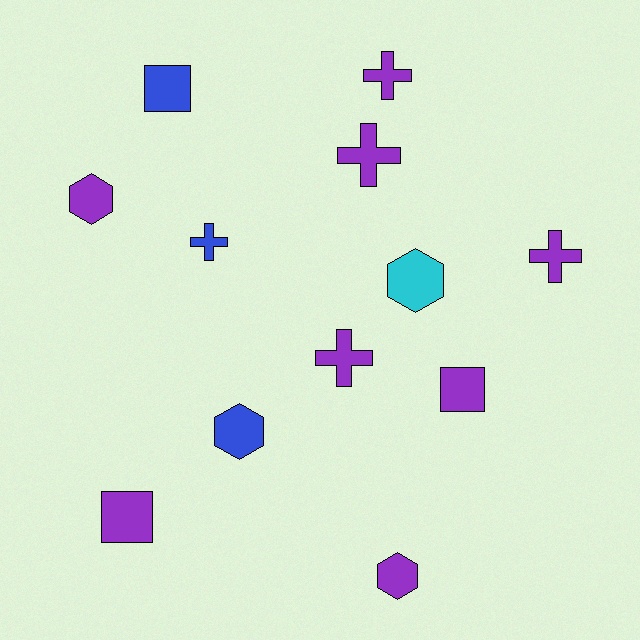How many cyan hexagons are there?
There is 1 cyan hexagon.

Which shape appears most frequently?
Cross, with 5 objects.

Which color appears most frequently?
Purple, with 8 objects.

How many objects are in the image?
There are 12 objects.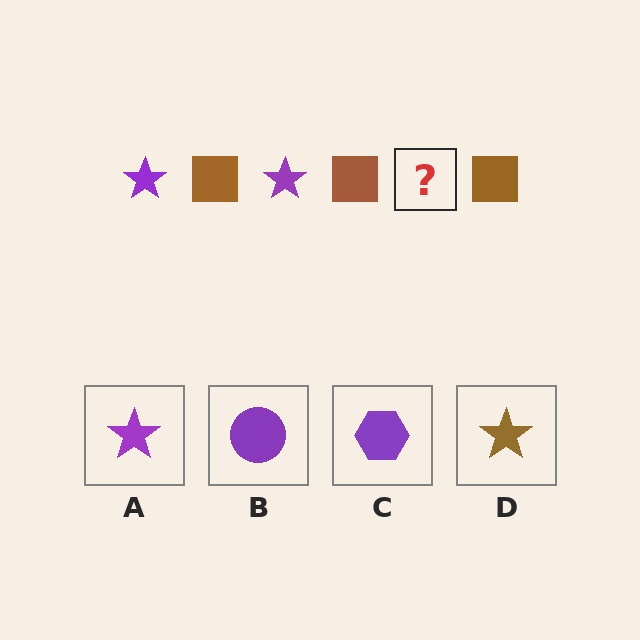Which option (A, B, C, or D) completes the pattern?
A.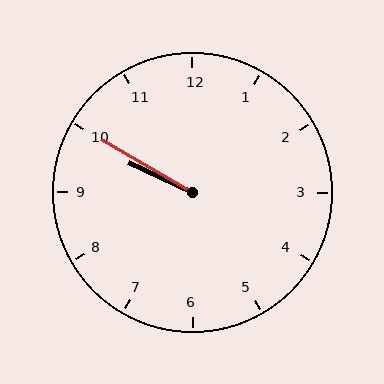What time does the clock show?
9:50.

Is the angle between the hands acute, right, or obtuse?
It is acute.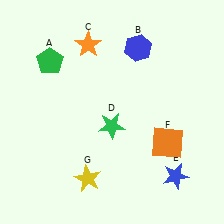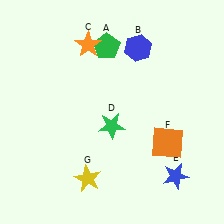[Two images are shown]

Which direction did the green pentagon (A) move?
The green pentagon (A) moved right.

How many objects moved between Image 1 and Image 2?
1 object moved between the two images.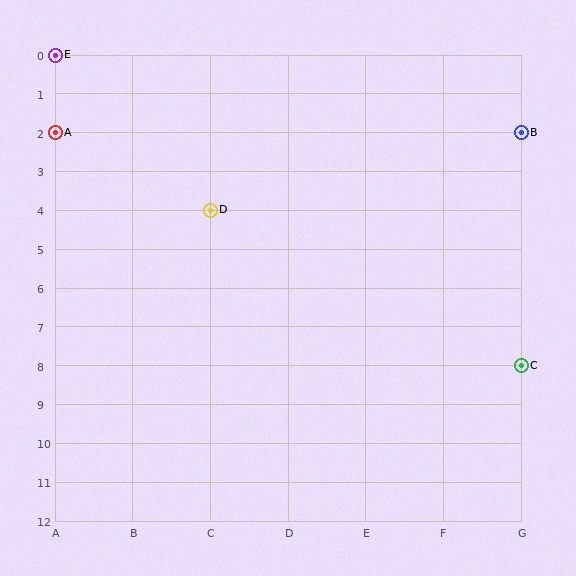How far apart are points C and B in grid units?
Points C and B are 6 rows apart.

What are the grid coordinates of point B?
Point B is at grid coordinates (G, 2).